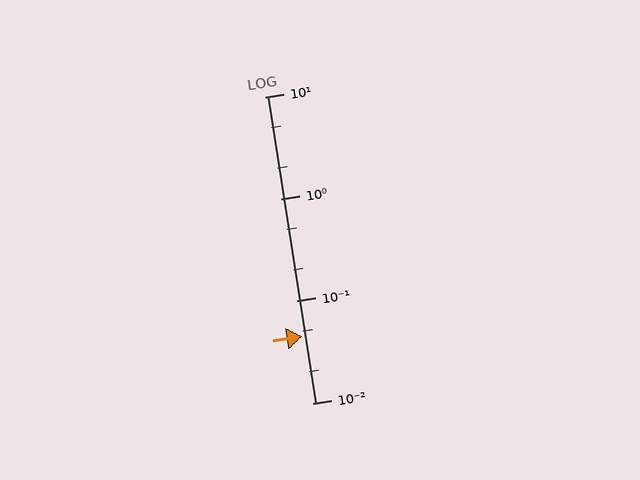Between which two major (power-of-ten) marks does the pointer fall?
The pointer is between 0.01 and 0.1.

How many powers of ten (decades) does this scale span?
The scale spans 3 decades, from 0.01 to 10.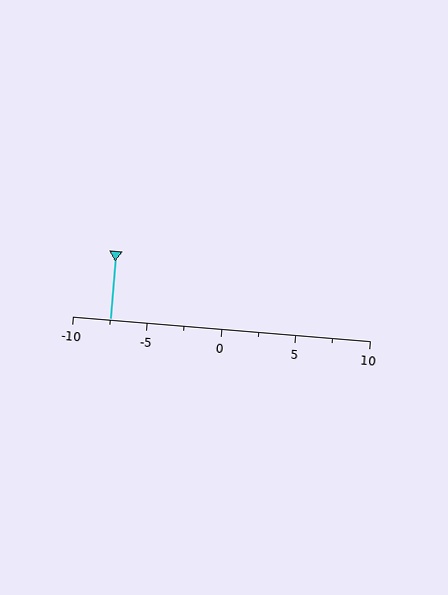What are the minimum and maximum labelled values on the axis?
The axis runs from -10 to 10.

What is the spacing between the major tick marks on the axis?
The major ticks are spaced 5 apart.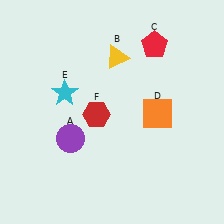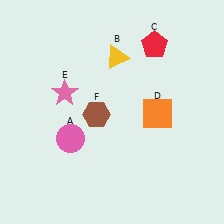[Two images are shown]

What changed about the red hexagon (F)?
In Image 1, F is red. In Image 2, it changed to brown.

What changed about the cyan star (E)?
In Image 1, E is cyan. In Image 2, it changed to pink.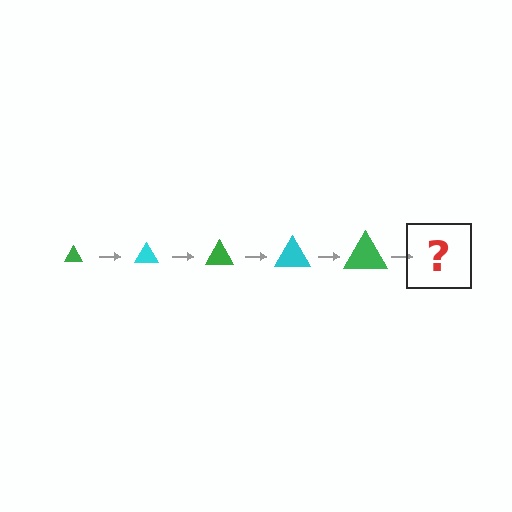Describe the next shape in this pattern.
It should be a cyan triangle, larger than the previous one.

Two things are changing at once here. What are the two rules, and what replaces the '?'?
The two rules are that the triangle grows larger each step and the color cycles through green and cyan. The '?' should be a cyan triangle, larger than the previous one.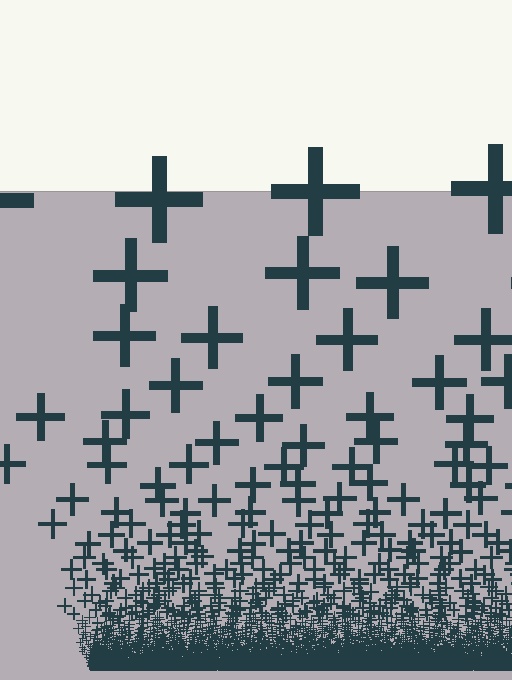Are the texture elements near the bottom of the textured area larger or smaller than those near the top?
Smaller. The gradient is inverted — elements near the bottom are smaller and denser.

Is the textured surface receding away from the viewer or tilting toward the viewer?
The surface appears to tilt toward the viewer. Texture elements get larger and sparser toward the top.